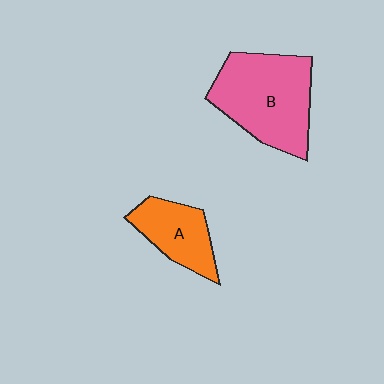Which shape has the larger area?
Shape B (pink).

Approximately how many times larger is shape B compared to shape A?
Approximately 1.8 times.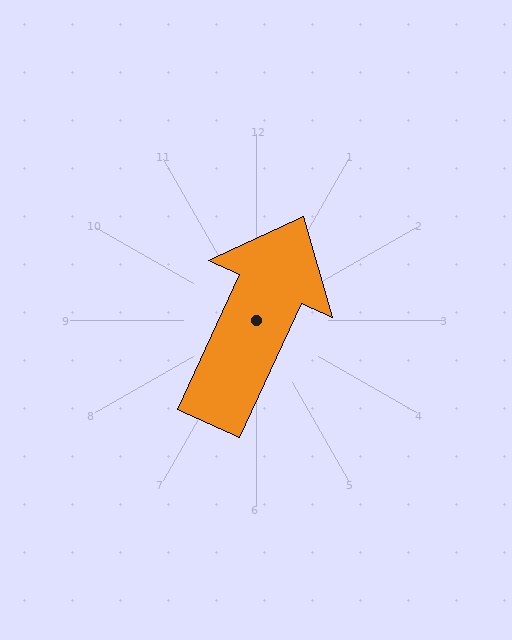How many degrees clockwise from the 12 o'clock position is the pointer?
Approximately 25 degrees.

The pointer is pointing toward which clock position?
Roughly 1 o'clock.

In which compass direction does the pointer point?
Northeast.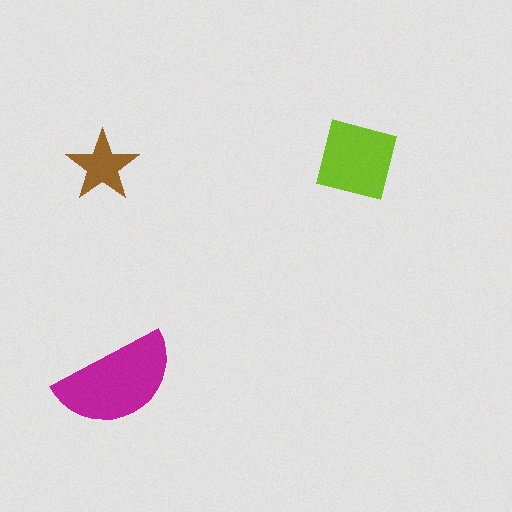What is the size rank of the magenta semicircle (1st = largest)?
1st.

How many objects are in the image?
There are 3 objects in the image.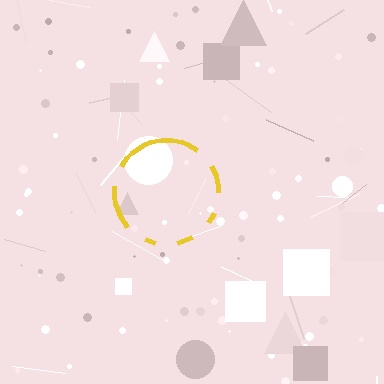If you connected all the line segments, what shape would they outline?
They would outline a circle.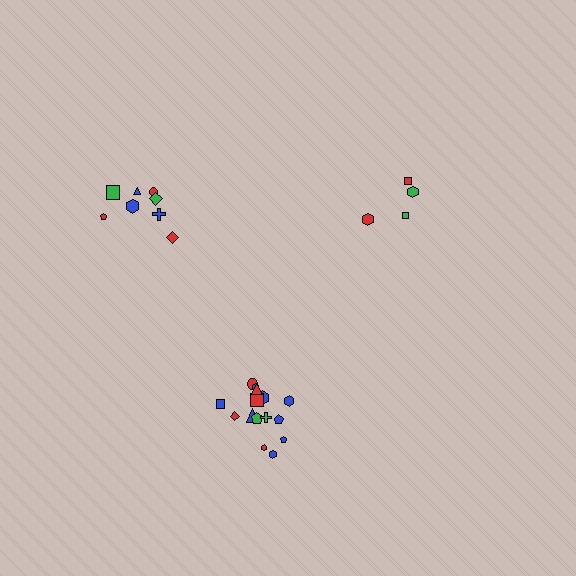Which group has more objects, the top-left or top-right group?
The top-left group.